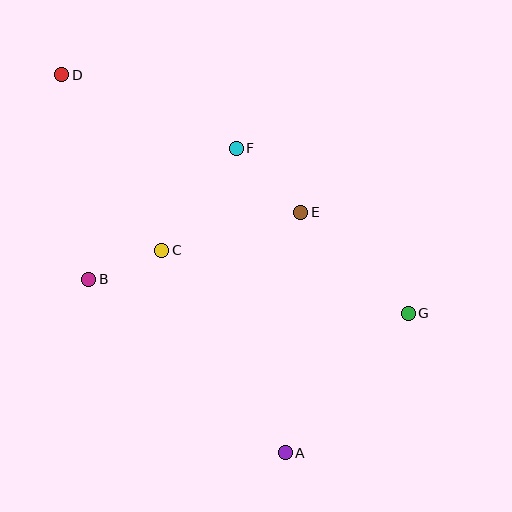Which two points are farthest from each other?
Points A and D are farthest from each other.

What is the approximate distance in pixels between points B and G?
The distance between B and G is approximately 321 pixels.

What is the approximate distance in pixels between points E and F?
The distance between E and F is approximately 91 pixels.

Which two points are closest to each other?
Points B and C are closest to each other.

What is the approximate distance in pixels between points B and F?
The distance between B and F is approximately 197 pixels.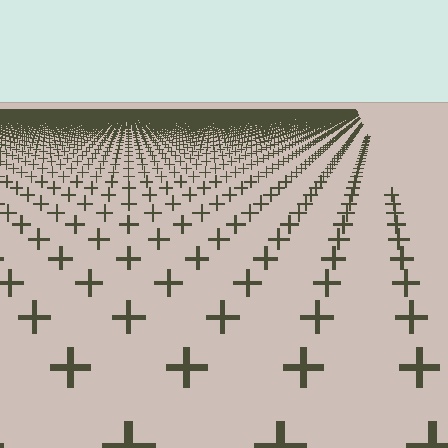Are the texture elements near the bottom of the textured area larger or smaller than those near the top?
Larger. Near the bottom, elements are closer to the viewer and appear at a bigger on-screen size.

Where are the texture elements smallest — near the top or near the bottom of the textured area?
Near the top.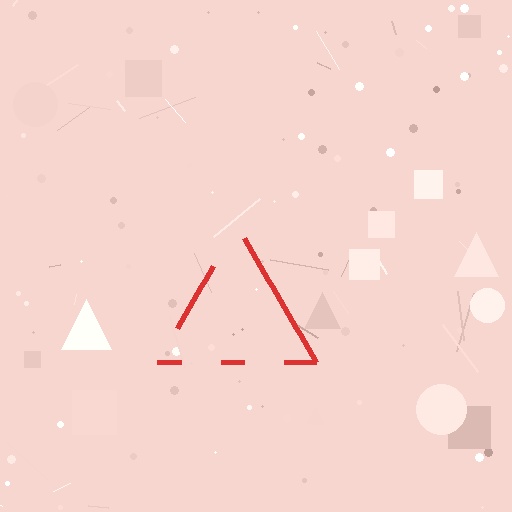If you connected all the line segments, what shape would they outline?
They would outline a triangle.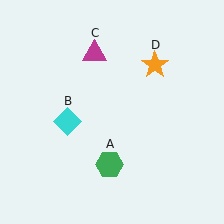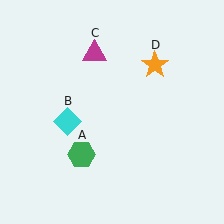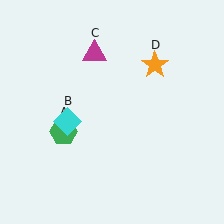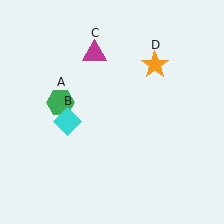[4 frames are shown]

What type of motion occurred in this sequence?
The green hexagon (object A) rotated clockwise around the center of the scene.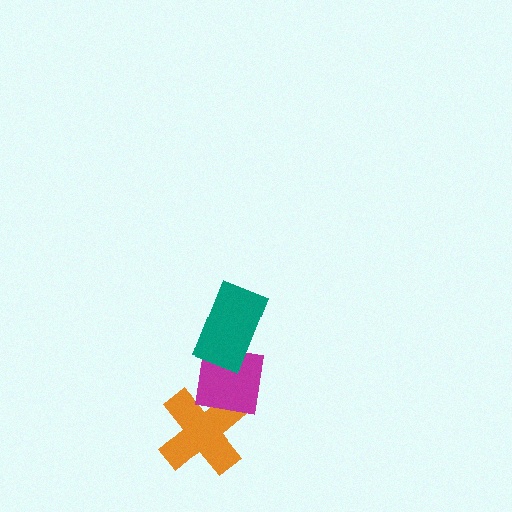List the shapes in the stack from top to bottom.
From top to bottom: the teal rectangle, the magenta square, the orange cross.